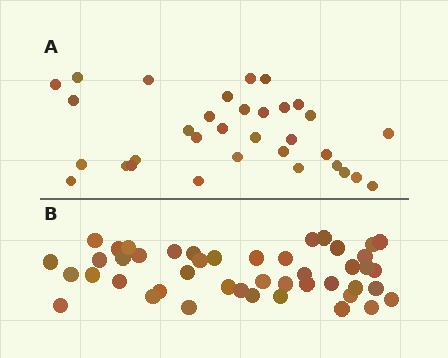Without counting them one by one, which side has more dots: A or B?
Region B (the bottom region) has more dots.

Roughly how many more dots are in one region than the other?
Region B has roughly 12 or so more dots than region A.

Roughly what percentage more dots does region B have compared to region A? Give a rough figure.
About 35% more.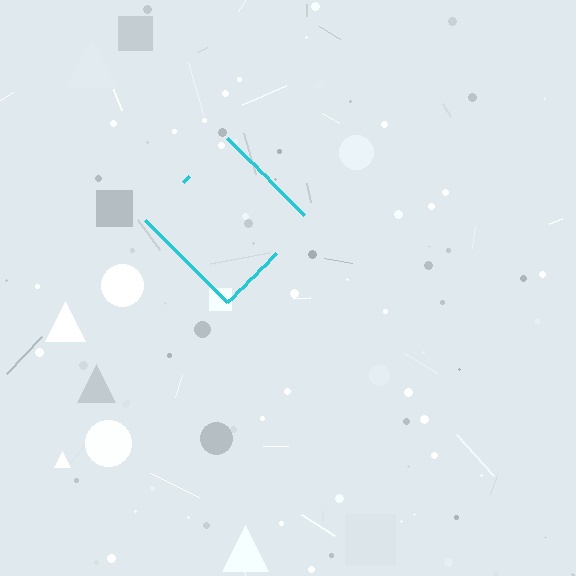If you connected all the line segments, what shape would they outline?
They would outline a diamond.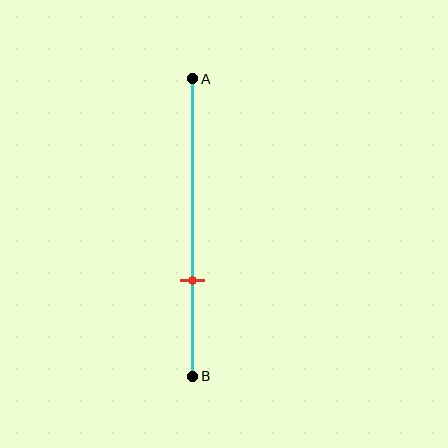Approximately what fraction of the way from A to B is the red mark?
The red mark is approximately 70% of the way from A to B.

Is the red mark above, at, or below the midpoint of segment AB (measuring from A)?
The red mark is below the midpoint of segment AB.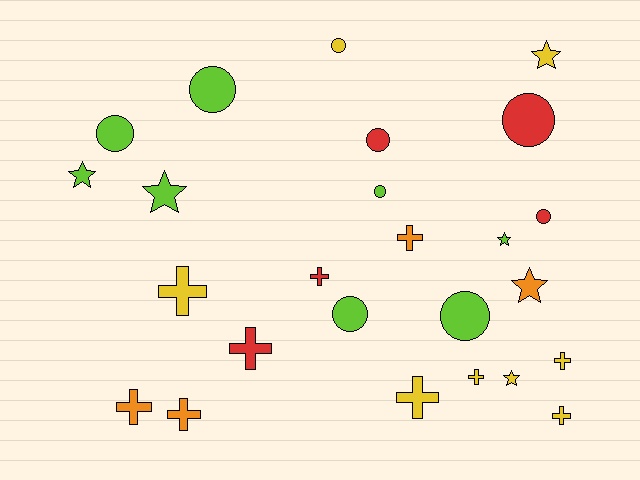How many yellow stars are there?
There are 2 yellow stars.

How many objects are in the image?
There are 25 objects.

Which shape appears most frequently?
Cross, with 10 objects.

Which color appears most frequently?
Yellow, with 8 objects.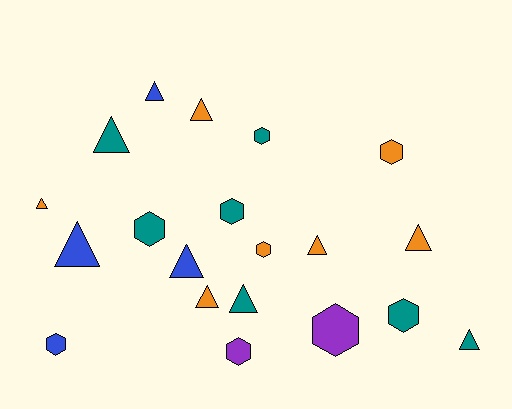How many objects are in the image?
There are 20 objects.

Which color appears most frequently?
Teal, with 7 objects.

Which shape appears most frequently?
Triangle, with 11 objects.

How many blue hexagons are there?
There is 1 blue hexagon.